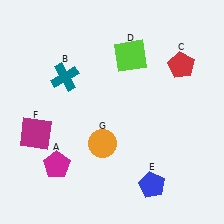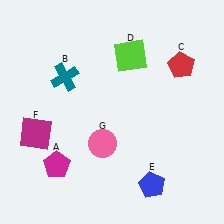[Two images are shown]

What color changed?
The circle (G) changed from orange in Image 1 to pink in Image 2.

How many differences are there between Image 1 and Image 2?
There is 1 difference between the two images.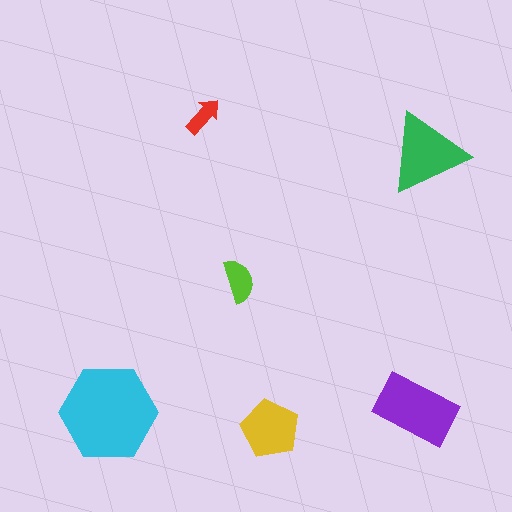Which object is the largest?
The cyan hexagon.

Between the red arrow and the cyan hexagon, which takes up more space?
The cyan hexagon.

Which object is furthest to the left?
The cyan hexagon is leftmost.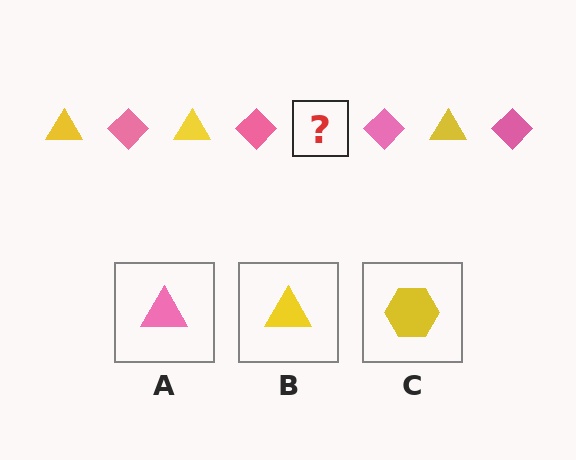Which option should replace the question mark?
Option B.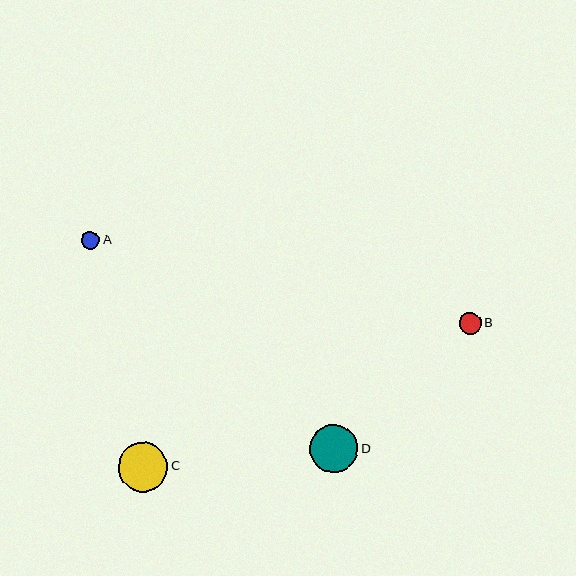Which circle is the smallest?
Circle A is the smallest with a size of approximately 18 pixels.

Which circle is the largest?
Circle C is the largest with a size of approximately 50 pixels.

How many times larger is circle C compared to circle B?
Circle C is approximately 2.3 times the size of circle B.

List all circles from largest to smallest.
From largest to smallest: C, D, B, A.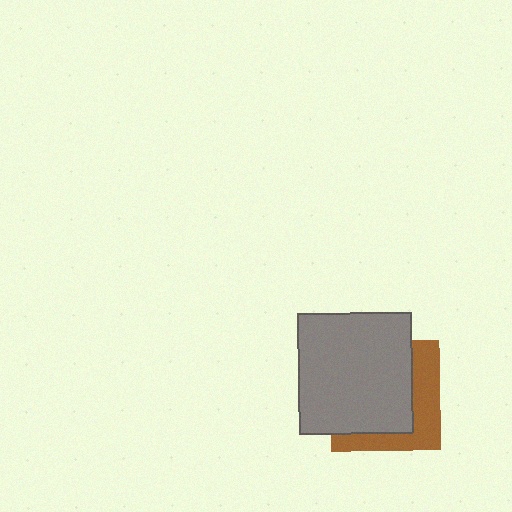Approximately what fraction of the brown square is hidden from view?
Roughly 64% of the brown square is hidden behind the gray rectangle.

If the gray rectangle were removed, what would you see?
You would see the complete brown square.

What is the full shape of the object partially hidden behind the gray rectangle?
The partially hidden object is a brown square.